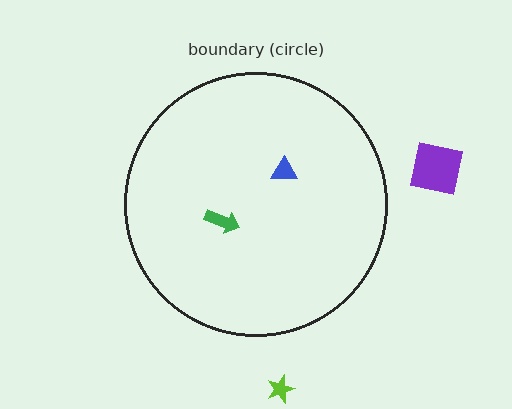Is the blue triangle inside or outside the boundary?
Inside.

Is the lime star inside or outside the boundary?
Outside.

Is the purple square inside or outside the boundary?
Outside.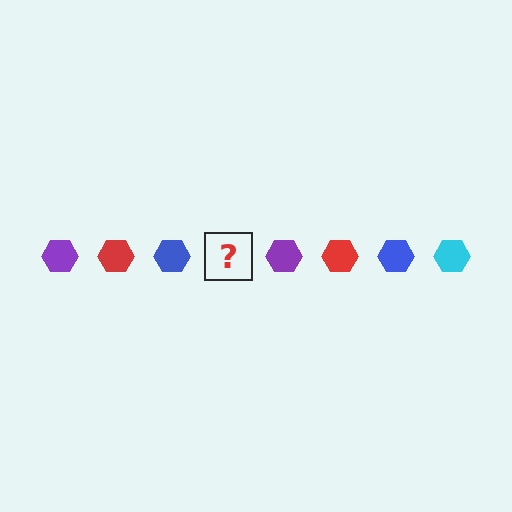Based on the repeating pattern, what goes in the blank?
The blank should be a cyan hexagon.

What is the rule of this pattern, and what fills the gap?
The rule is that the pattern cycles through purple, red, blue, cyan hexagons. The gap should be filled with a cyan hexagon.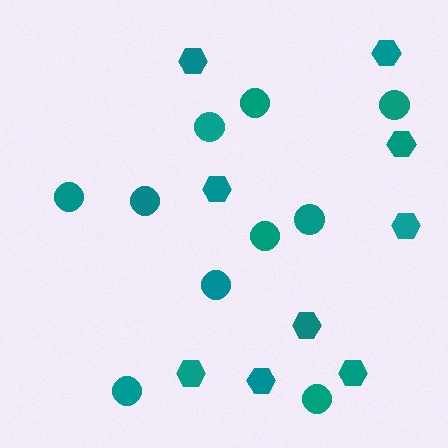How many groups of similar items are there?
There are 2 groups: one group of circles (10) and one group of hexagons (9).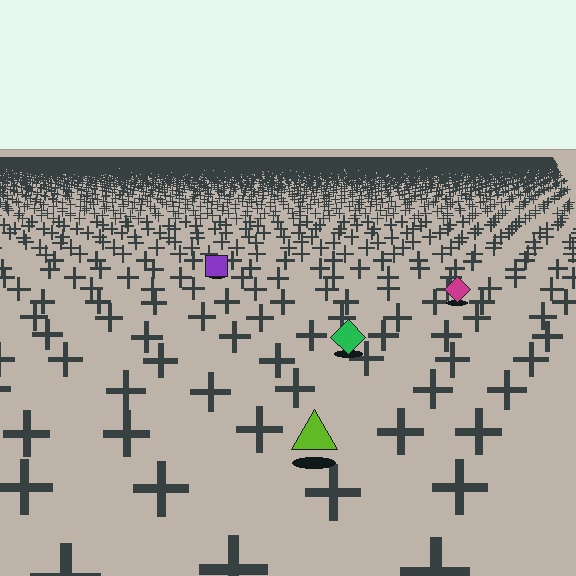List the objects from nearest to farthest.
From nearest to farthest: the lime triangle, the green diamond, the magenta diamond, the purple square.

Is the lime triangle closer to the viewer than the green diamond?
Yes. The lime triangle is closer — you can tell from the texture gradient: the ground texture is coarser near it.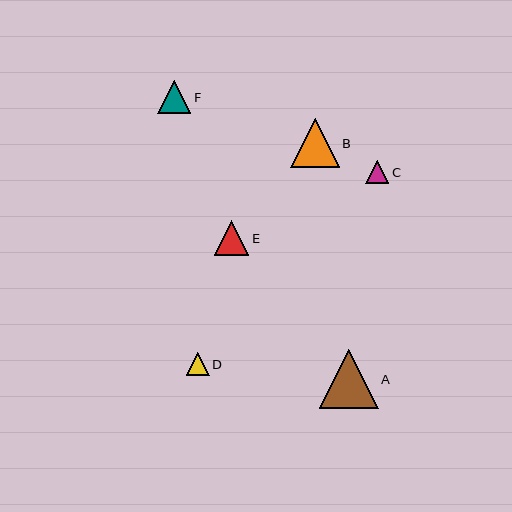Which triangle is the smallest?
Triangle D is the smallest with a size of approximately 23 pixels.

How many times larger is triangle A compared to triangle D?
Triangle A is approximately 2.6 times the size of triangle D.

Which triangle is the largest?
Triangle A is the largest with a size of approximately 59 pixels.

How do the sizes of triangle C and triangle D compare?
Triangle C and triangle D are approximately the same size.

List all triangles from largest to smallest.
From largest to smallest: A, B, E, F, C, D.